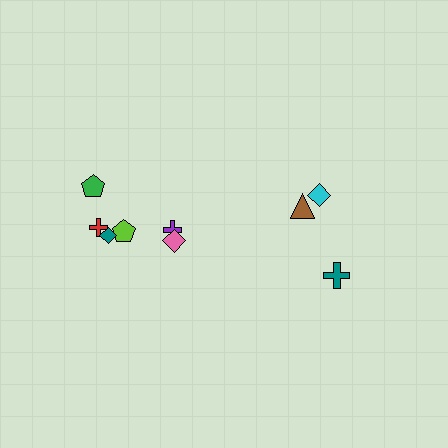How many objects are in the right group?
There are 3 objects.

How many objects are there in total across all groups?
There are 9 objects.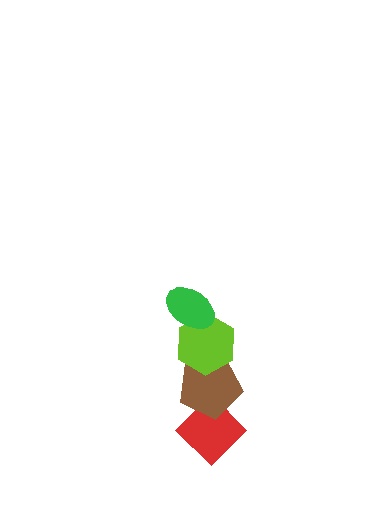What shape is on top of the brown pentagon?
The lime hexagon is on top of the brown pentagon.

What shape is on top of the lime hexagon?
The green ellipse is on top of the lime hexagon.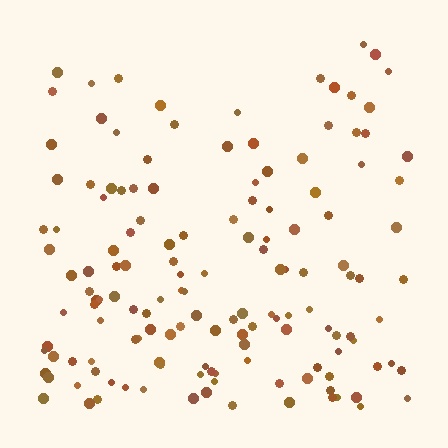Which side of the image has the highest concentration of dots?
The bottom.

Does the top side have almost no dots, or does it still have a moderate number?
Still a moderate number, just noticeably fewer than the bottom.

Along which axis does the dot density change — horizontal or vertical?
Vertical.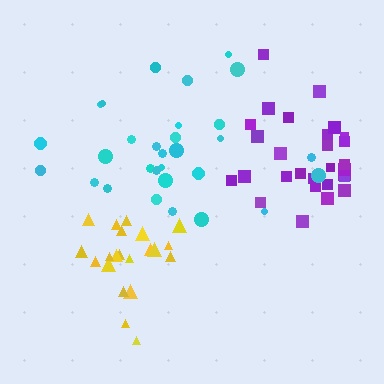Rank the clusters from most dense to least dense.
yellow, purple, cyan.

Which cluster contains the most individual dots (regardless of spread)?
Cyan (30).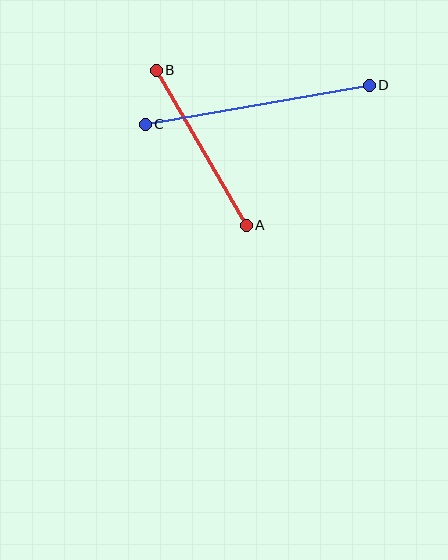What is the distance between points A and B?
The distance is approximately 179 pixels.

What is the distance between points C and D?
The distance is approximately 227 pixels.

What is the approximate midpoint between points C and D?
The midpoint is at approximately (257, 105) pixels.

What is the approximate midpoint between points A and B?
The midpoint is at approximately (201, 148) pixels.